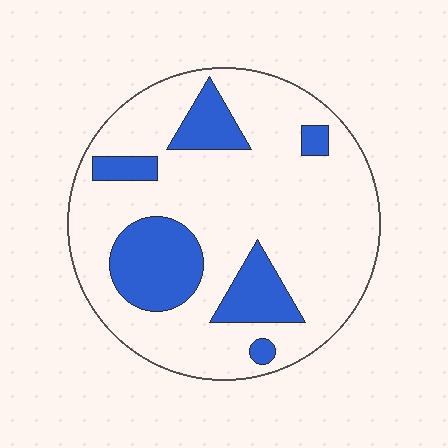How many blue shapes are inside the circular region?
6.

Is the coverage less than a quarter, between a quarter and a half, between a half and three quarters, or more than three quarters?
Less than a quarter.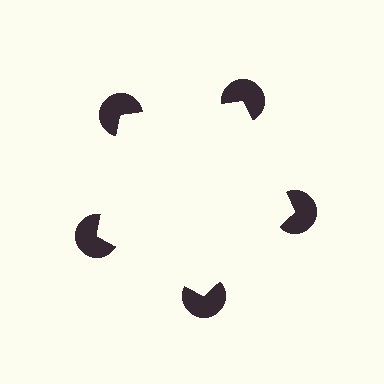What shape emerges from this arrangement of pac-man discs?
An illusory pentagon — its edges are inferred from the aligned wedge cuts in the pac-man discs, not physically drawn.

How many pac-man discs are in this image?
There are 5 — one at each vertex of the illusory pentagon.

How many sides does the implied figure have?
5 sides.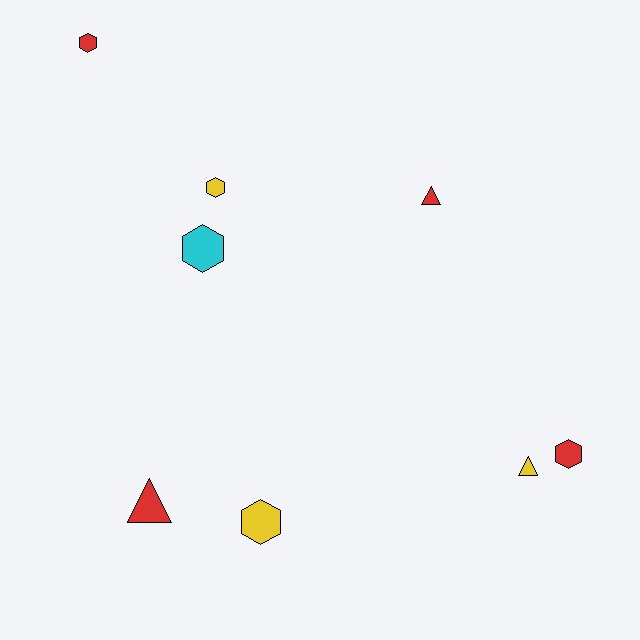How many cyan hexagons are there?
There is 1 cyan hexagon.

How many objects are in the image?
There are 8 objects.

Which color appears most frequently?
Red, with 4 objects.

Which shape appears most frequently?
Hexagon, with 5 objects.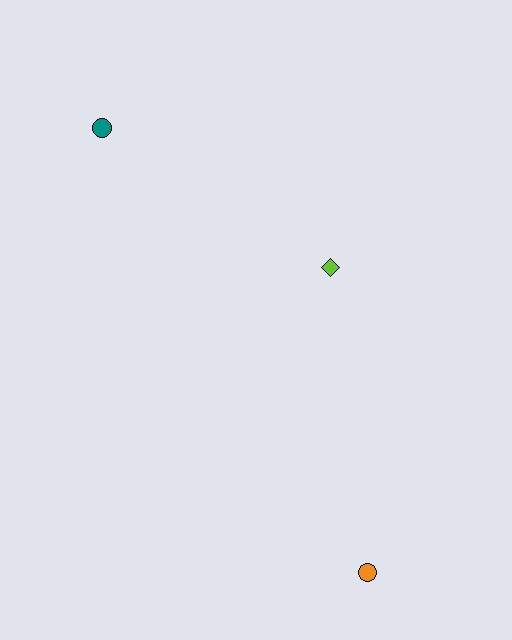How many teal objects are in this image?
There is 1 teal object.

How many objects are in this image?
There are 3 objects.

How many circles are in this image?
There are 2 circles.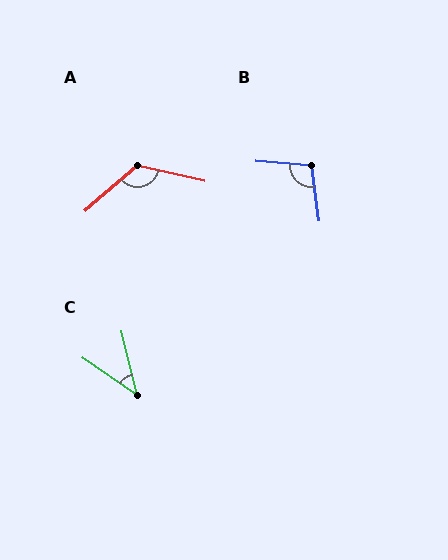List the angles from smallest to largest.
C (42°), B (103°), A (127°).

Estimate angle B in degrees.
Approximately 103 degrees.